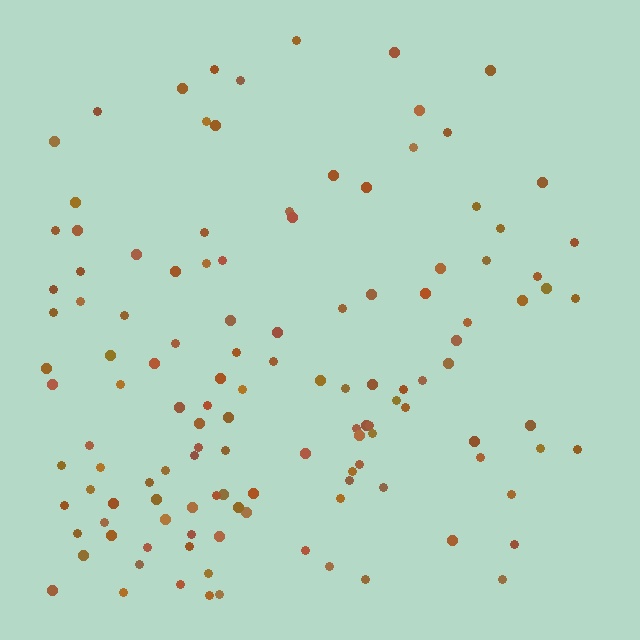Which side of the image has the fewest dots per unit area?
The top.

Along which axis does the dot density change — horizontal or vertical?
Vertical.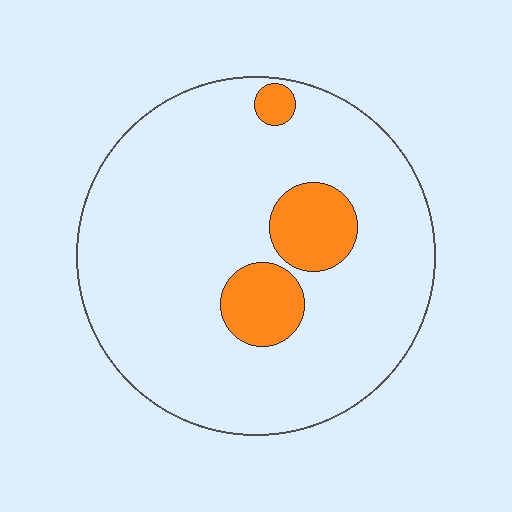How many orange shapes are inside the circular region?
3.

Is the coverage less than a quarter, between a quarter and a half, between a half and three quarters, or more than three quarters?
Less than a quarter.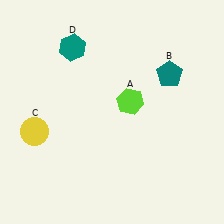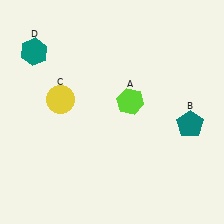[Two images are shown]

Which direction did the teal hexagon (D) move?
The teal hexagon (D) moved left.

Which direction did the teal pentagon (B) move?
The teal pentagon (B) moved down.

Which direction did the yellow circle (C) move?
The yellow circle (C) moved up.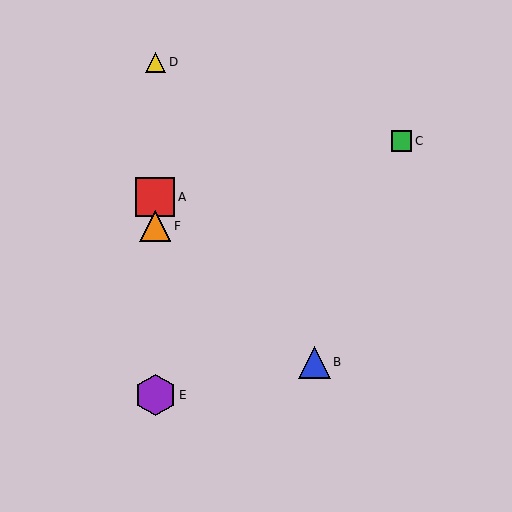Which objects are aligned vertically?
Objects A, D, E, F are aligned vertically.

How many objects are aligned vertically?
4 objects (A, D, E, F) are aligned vertically.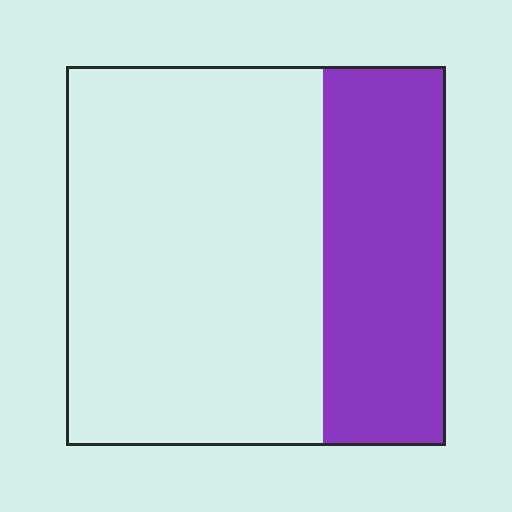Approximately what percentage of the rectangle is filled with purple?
Approximately 30%.